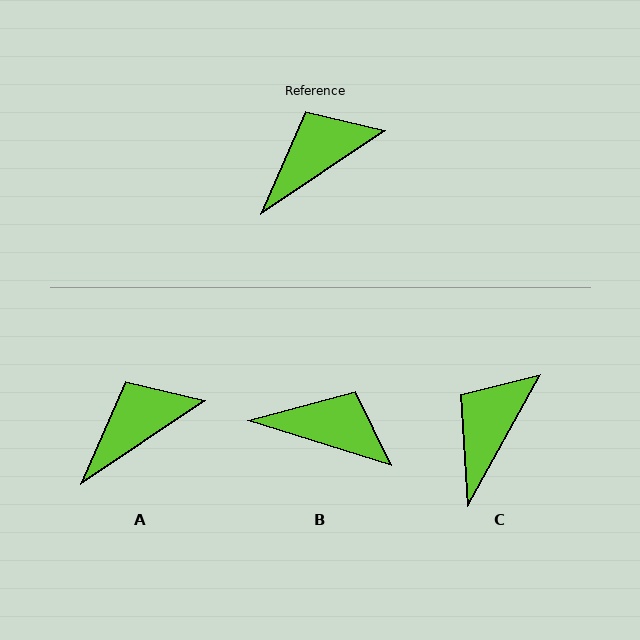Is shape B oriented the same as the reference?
No, it is off by about 51 degrees.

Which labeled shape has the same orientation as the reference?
A.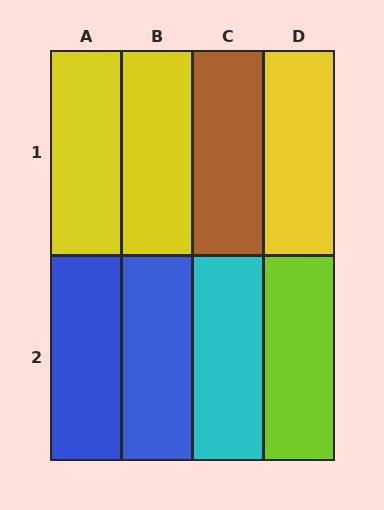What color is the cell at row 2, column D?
Lime.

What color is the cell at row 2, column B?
Blue.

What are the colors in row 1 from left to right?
Yellow, yellow, brown, yellow.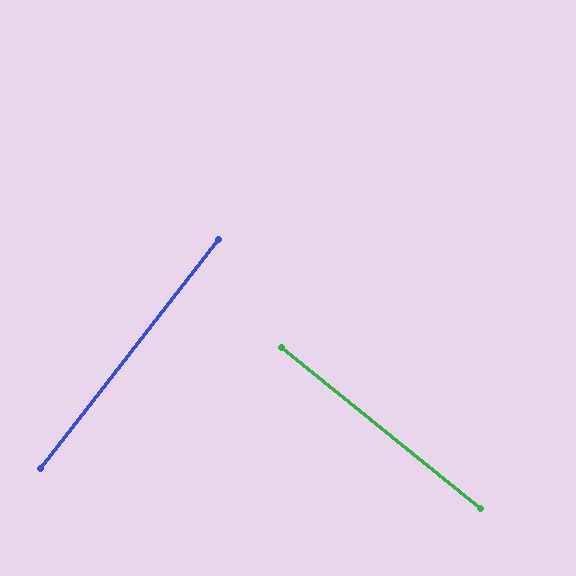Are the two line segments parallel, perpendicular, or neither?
Perpendicular — they meet at approximately 89°.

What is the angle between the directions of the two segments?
Approximately 89 degrees.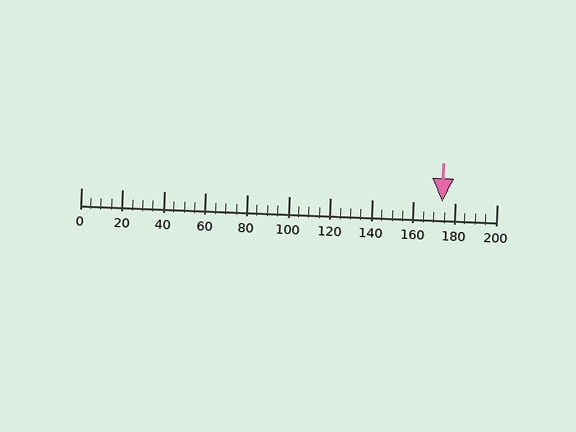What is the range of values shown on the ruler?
The ruler shows values from 0 to 200.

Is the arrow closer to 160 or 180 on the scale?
The arrow is closer to 180.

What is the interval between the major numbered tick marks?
The major tick marks are spaced 20 units apart.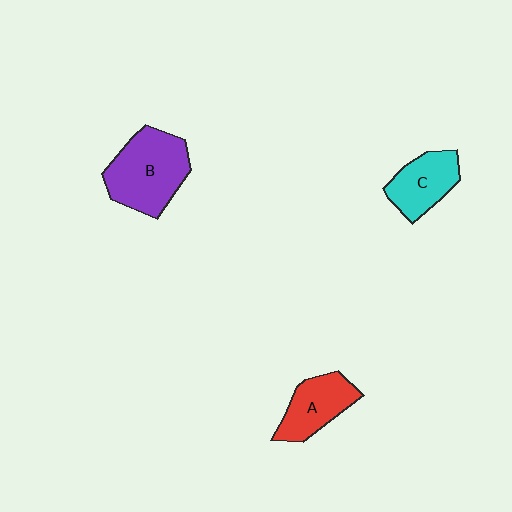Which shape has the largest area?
Shape B (purple).